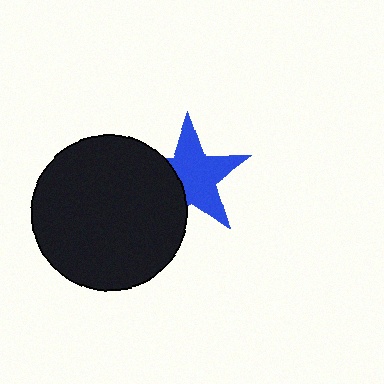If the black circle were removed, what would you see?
You would see the complete blue star.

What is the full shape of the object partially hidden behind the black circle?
The partially hidden object is a blue star.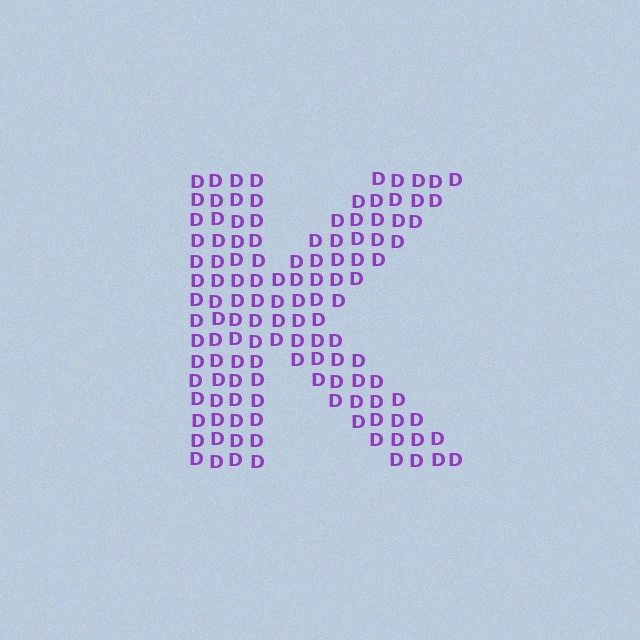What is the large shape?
The large shape is the letter K.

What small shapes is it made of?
It is made of small letter D's.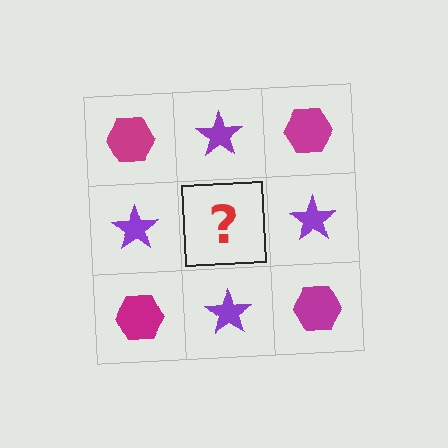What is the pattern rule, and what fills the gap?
The rule is that it alternates magenta hexagon and purple star in a checkerboard pattern. The gap should be filled with a magenta hexagon.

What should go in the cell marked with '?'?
The missing cell should contain a magenta hexagon.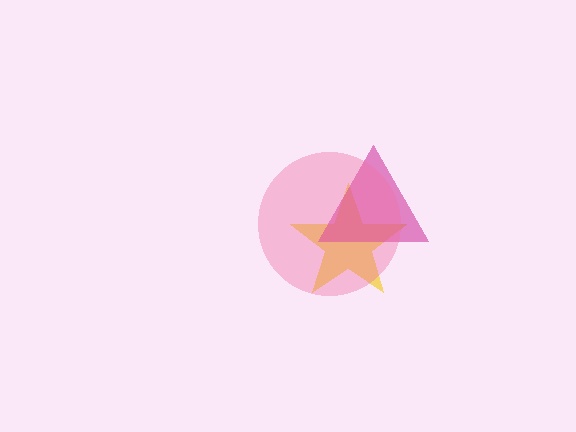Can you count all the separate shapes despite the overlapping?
Yes, there are 3 separate shapes.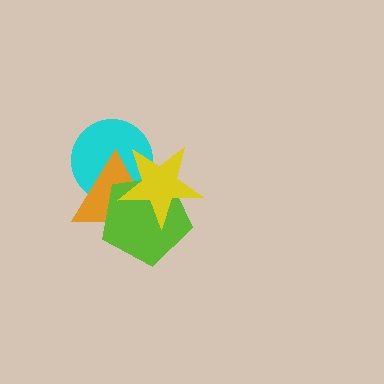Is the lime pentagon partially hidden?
Yes, it is partially covered by another shape.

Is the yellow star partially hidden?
No, no other shape covers it.